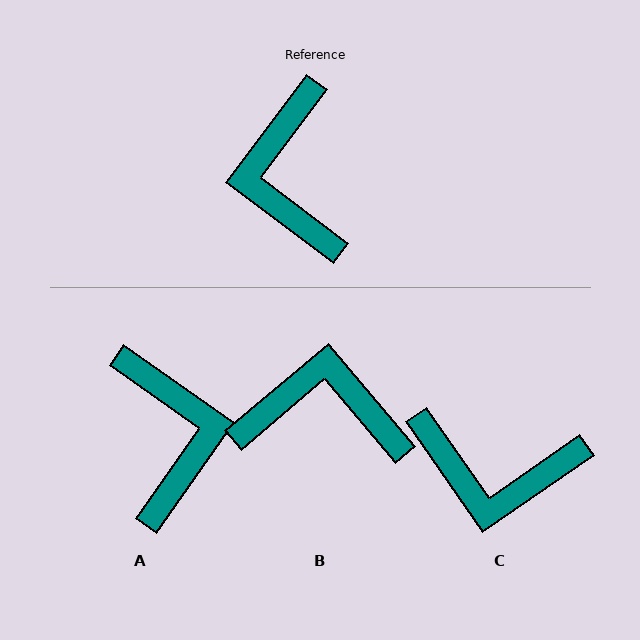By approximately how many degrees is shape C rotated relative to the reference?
Approximately 72 degrees counter-clockwise.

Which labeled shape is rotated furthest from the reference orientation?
A, about 178 degrees away.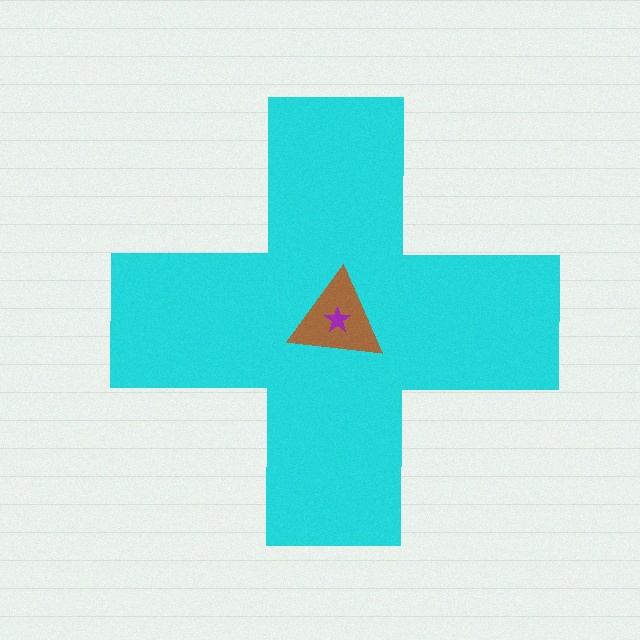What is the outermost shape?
The cyan cross.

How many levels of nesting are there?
3.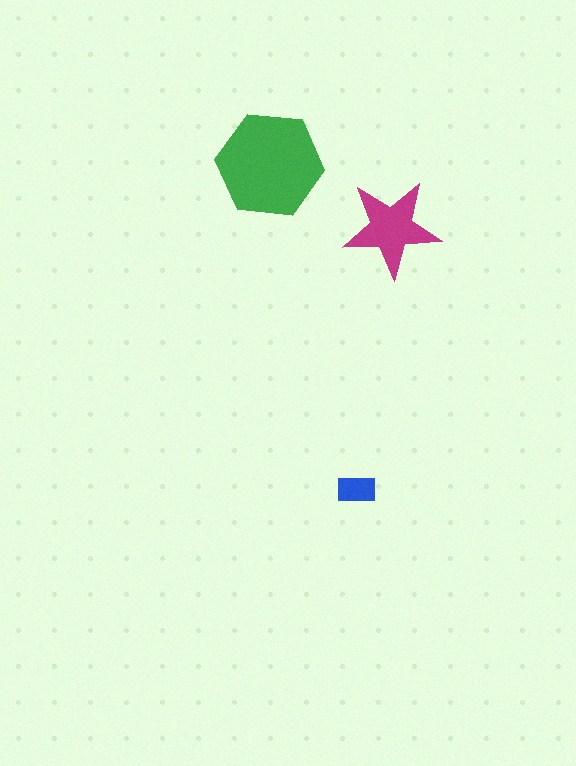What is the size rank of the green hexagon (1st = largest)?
1st.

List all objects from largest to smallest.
The green hexagon, the magenta star, the blue rectangle.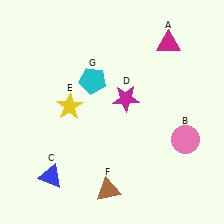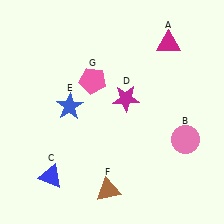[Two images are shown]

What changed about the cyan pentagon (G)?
In Image 1, G is cyan. In Image 2, it changed to pink.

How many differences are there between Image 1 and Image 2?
There are 2 differences between the two images.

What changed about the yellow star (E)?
In Image 1, E is yellow. In Image 2, it changed to blue.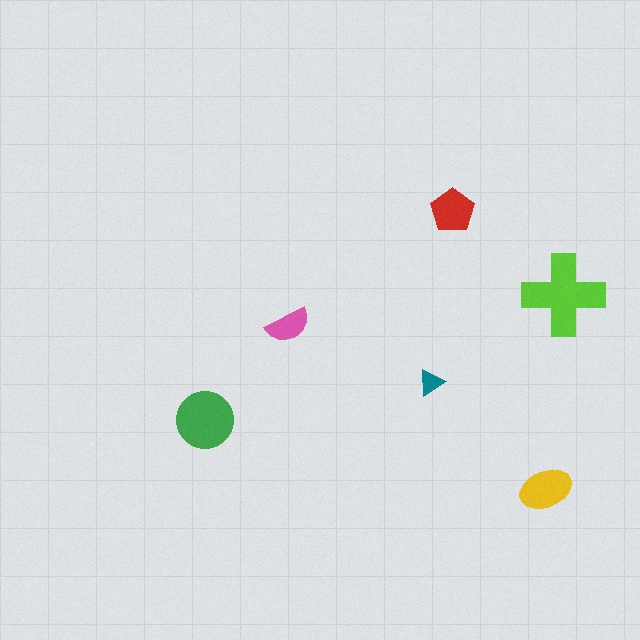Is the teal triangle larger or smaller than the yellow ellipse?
Smaller.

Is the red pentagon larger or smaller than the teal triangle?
Larger.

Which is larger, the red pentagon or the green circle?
The green circle.